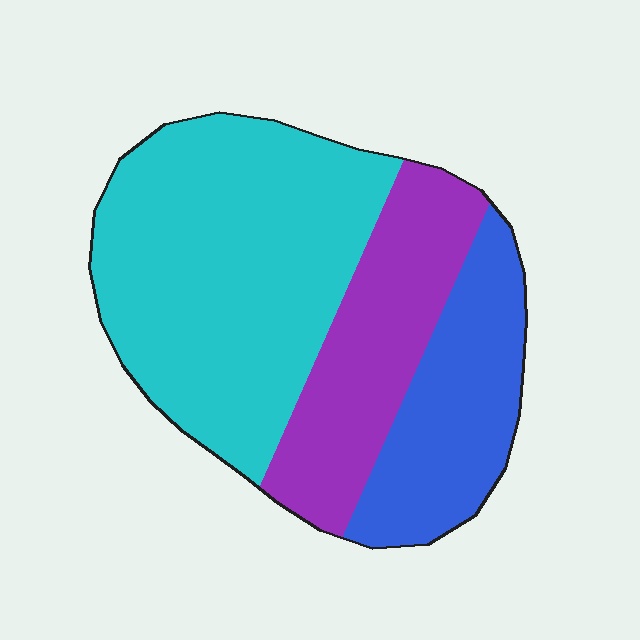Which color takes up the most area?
Cyan, at roughly 50%.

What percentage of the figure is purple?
Purple takes up about one quarter (1/4) of the figure.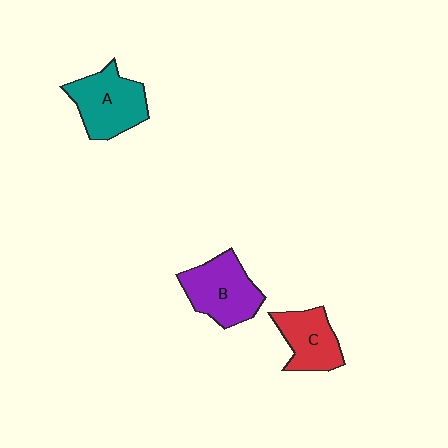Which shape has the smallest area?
Shape C (red).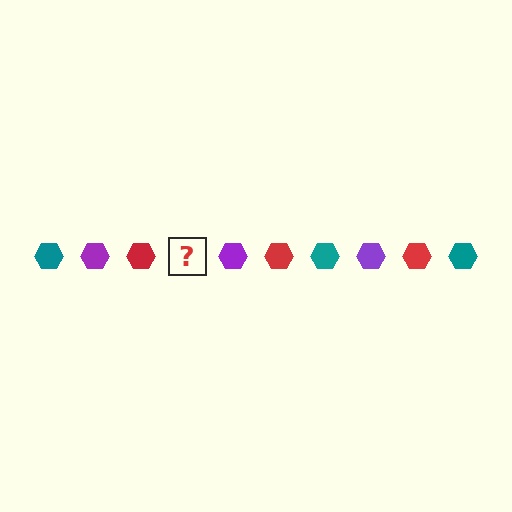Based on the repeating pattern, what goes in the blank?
The blank should be a teal hexagon.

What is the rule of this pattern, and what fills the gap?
The rule is that the pattern cycles through teal, purple, red hexagons. The gap should be filled with a teal hexagon.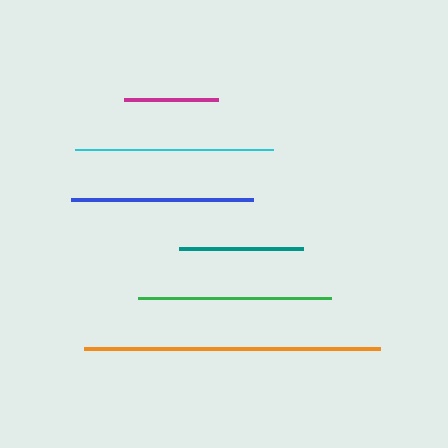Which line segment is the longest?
The orange line is the longest at approximately 296 pixels.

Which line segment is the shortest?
The magenta line is the shortest at approximately 95 pixels.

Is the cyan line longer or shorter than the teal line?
The cyan line is longer than the teal line.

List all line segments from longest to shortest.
From longest to shortest: orange, cyan, green, blue, teal, magenta.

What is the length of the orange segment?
The orange segment is approximately 296 pixels long.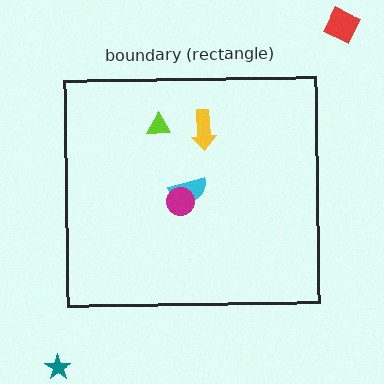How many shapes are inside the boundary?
4 inside, 2 outside.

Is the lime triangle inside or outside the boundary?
Inside.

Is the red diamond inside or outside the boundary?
Outside.